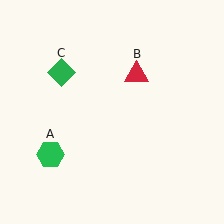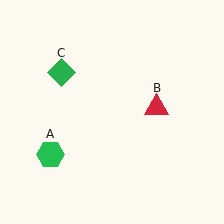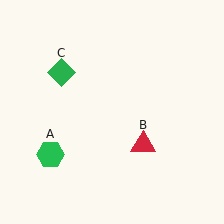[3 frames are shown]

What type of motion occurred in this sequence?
The red triangle (object B) rotated clockwise around the center of the scene.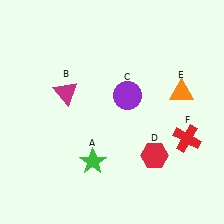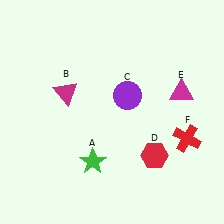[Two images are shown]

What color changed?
The triangle (E) changed from orange in Image 1 to magenta in Image 2.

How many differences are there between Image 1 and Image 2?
There is 1 difference between the two images.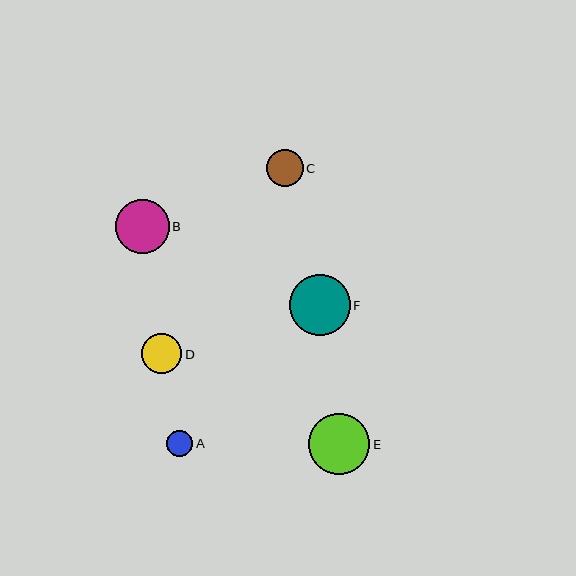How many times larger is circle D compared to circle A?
Circle D is approximately 1.5 times the size of circle A.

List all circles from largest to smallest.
From largest to smallest: E, F, B, D, C, A.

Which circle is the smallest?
Circle A is the smallest with a size of approximately 27 pixels.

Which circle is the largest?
Circle E is the largest with a size of approximately 61 pixels.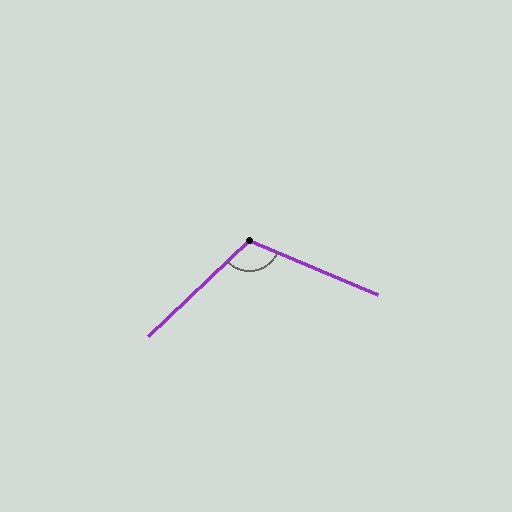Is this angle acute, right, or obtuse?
It is obtuse.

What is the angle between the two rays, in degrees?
Approximately 113 degrees.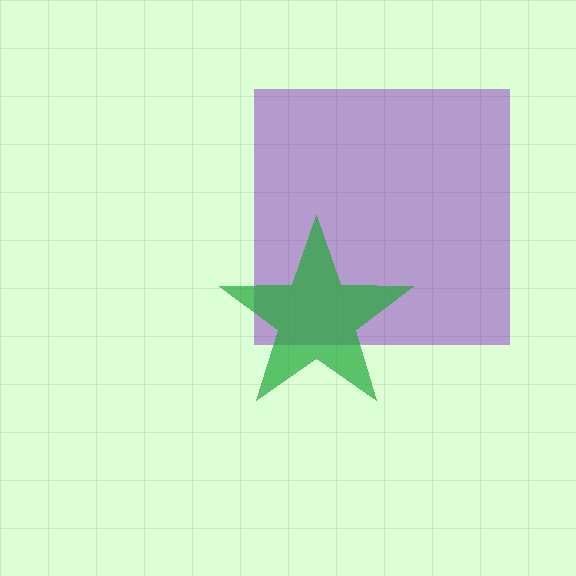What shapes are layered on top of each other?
The layered shapes are: a purple square, a green star.